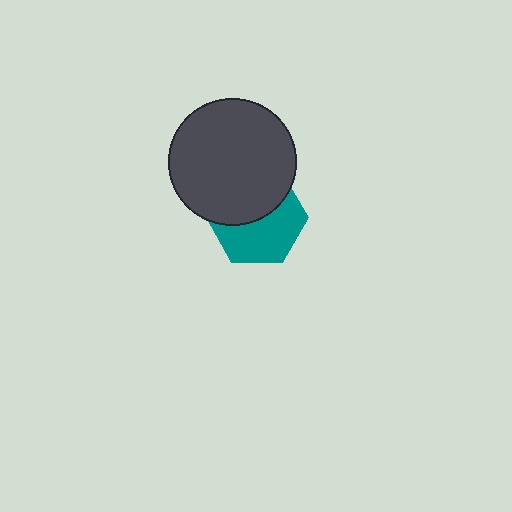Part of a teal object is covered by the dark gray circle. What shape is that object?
It is a hexagon.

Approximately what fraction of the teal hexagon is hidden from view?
Roughly 46% of the teal hexagon is hidden behind the dark gray circle.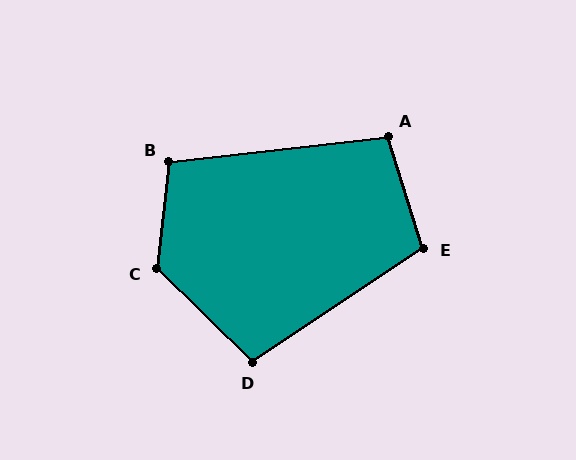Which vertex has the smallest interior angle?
A, at approximately 101 degrees.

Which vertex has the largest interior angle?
C, at approximately 128 degrees.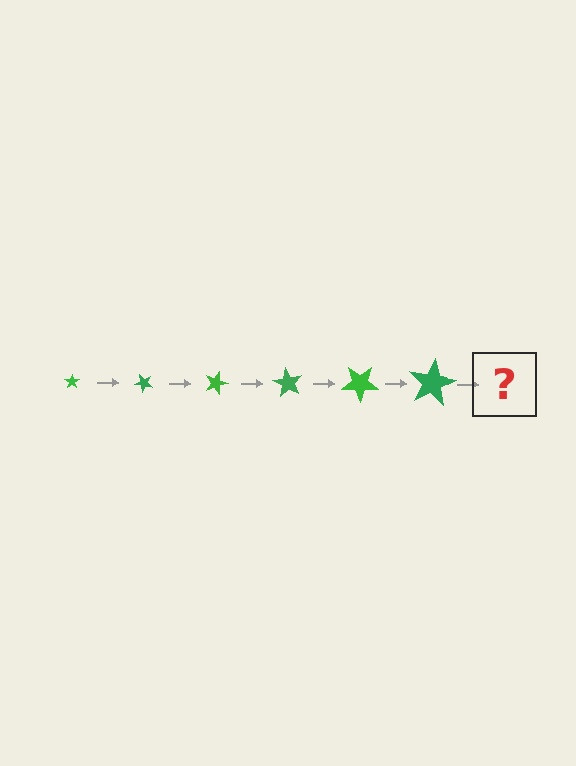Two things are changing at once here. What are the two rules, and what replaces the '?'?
The two rules are that the star grows larger each step and it rotates 45 degrees each step. The '?' should be a star, larger than the previous one and rotated 270 degrees from the start.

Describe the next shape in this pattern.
It should be a star, larger than the previous one and rotated 270 degrees from the start.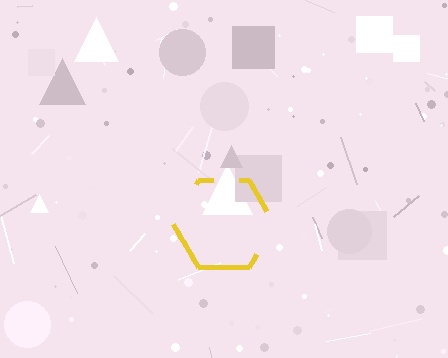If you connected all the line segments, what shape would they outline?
They would outline a hexagon.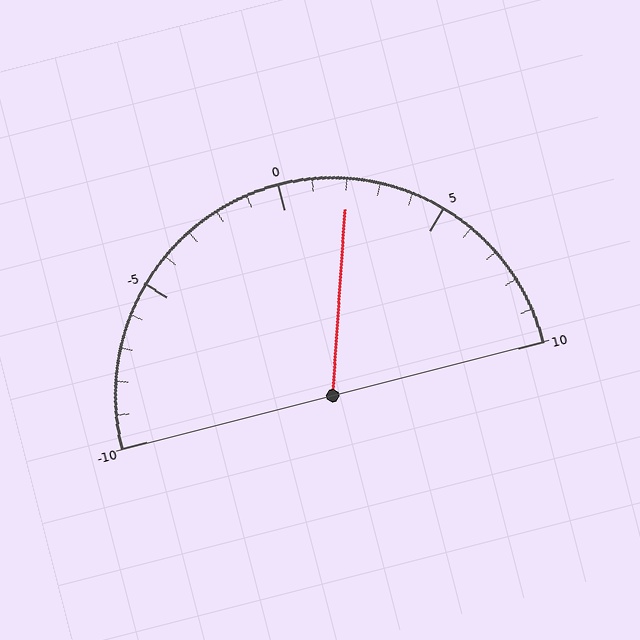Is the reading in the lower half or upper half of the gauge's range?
The reading is in the upper half of the range (-10 to 10).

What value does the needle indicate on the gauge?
The needle indicates approximately 2.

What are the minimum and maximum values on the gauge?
The gauge ranges from -10 to 10.